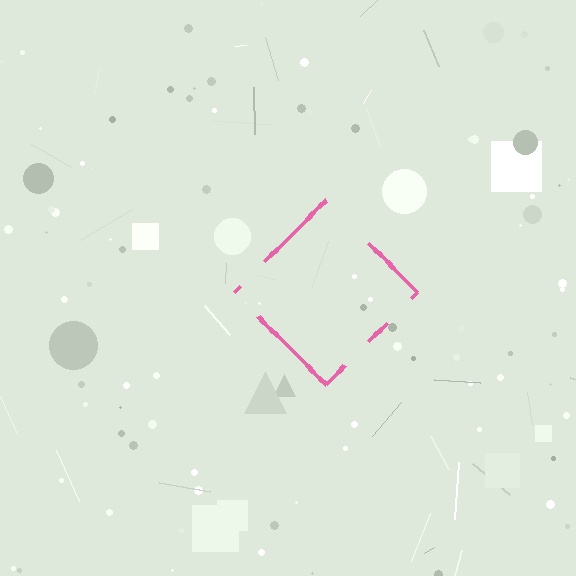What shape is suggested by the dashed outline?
The dashed outline suggests a diamond.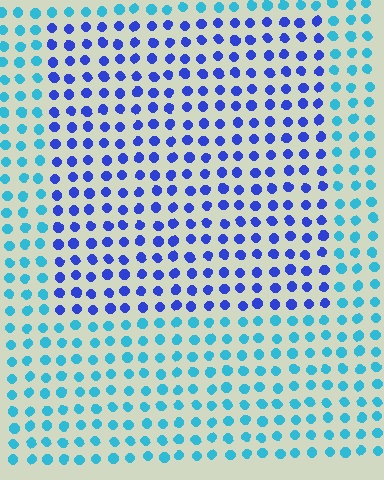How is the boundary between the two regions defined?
The boundary is defined purely by a slight shift in hue (about 44 degrees). Spacing, size, and orientation are identical on both sides.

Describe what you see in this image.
The image is filled with small cyan elements in a uniform arrangement. A rectangle-shaped region is visible where the elements are tinted to a slightly different hue, forming a subtle color boundary.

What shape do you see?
I see a rectangle.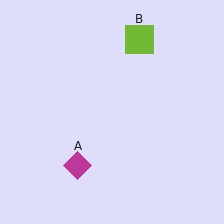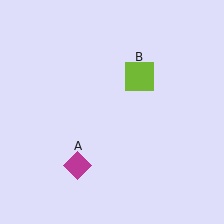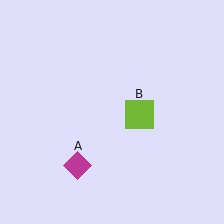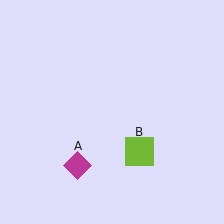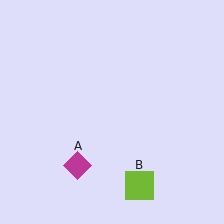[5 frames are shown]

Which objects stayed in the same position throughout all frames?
Magenta diamond (object A) remained stationary.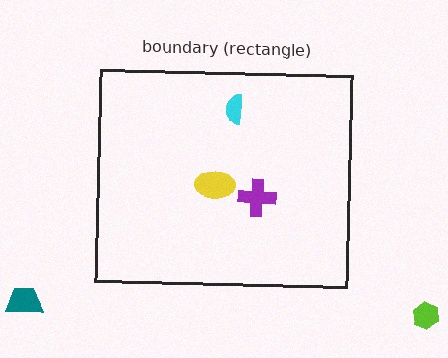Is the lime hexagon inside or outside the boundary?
Outside.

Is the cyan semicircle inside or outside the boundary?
Inside.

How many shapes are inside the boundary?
3 inside, 2 outside.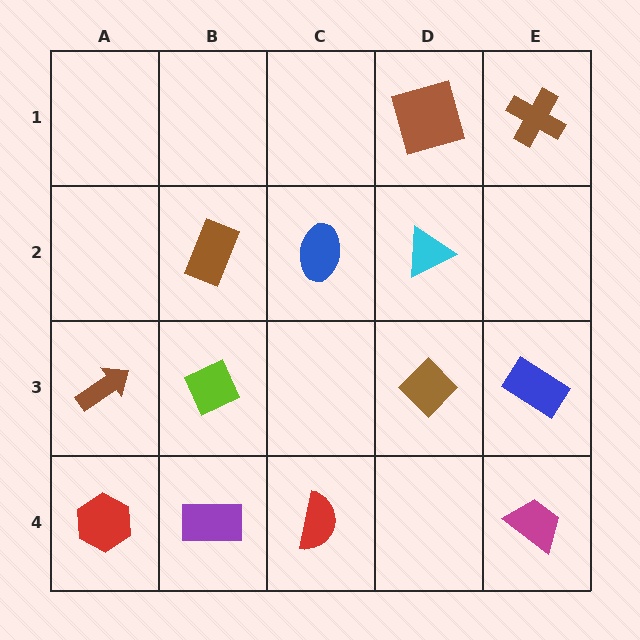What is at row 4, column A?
A red hexagon.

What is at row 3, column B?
A lime diamond.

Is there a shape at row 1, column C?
No, that cell is empty.